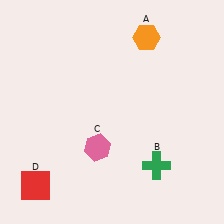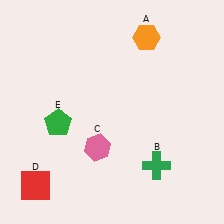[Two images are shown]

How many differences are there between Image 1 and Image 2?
There is 1 difference between the two images.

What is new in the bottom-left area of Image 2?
A green pentagon (E) was added in the bottom-left area of Image 2.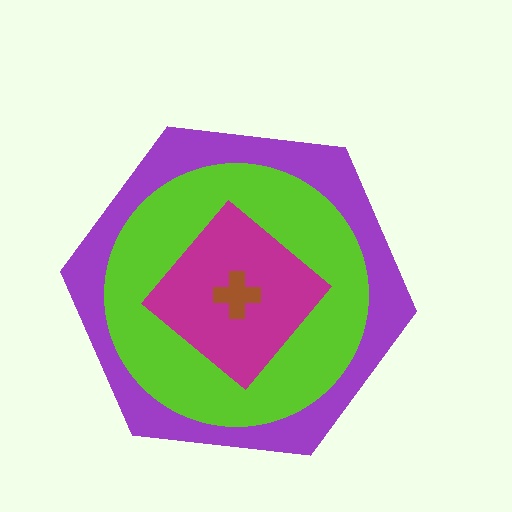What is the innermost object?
The brown cross.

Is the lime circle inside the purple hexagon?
Yes.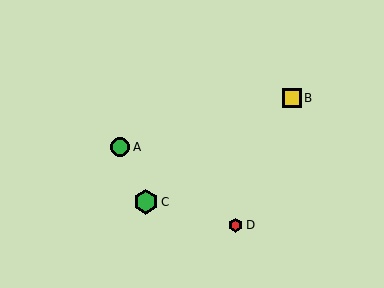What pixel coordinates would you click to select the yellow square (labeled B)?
Click at (292, 98) to select the yellow square B.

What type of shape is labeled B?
Shape B is a yellow square.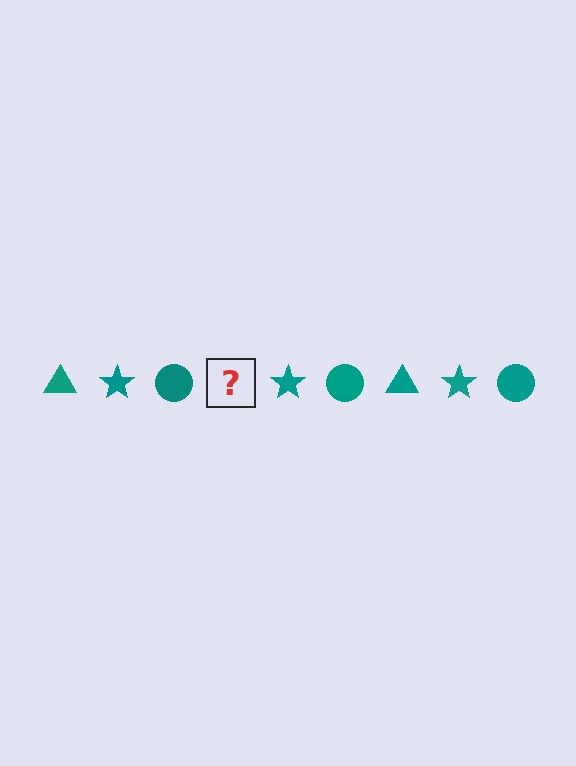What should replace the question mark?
The question mark should be replaced with a teal triangle.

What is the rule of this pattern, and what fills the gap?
The rule is that the pattern cycles through triangle, star, circle shapes in teal. The gap should be filled with a teal triangle.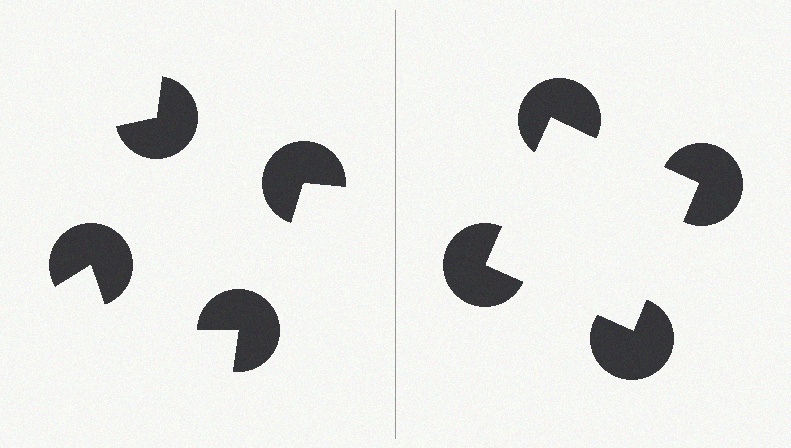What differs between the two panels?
The pac-man discs are positioned identically on both sides; only the wedge orientations differ. On the right they align to a square; on the left they are misaligned.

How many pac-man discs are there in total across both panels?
8 — 4 on each side.